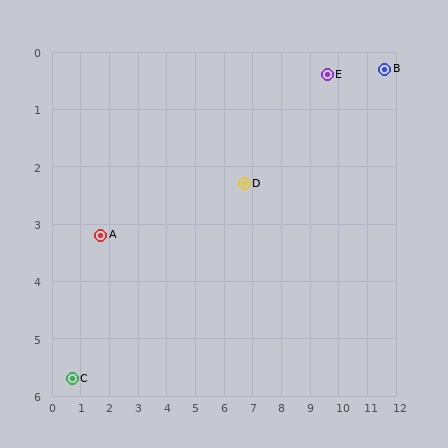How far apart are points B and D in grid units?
Points B and D are about 5.3 grid units apart.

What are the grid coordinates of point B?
Point B is at approximately (11.6, 0.3).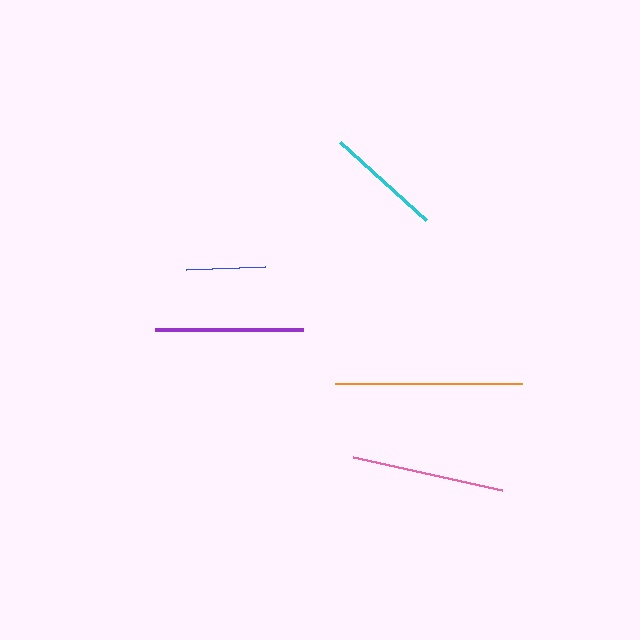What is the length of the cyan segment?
The cyan segment is approximately 116 pixels long.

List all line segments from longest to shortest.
From longest to shortest: orange, pink, purple, cyan, blue.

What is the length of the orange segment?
The orange segment is approximately 187 pixels long.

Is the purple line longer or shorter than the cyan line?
The purple line is longer than the cyan line.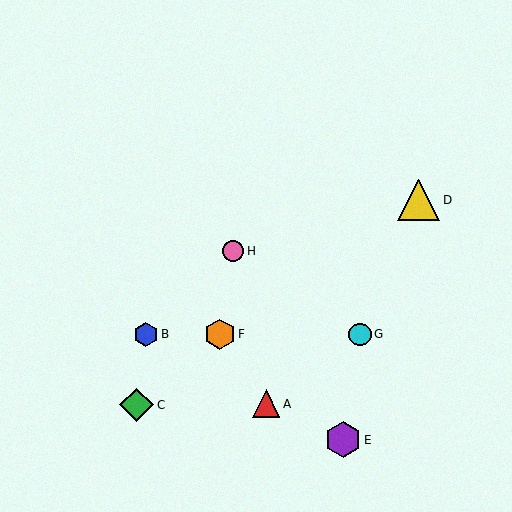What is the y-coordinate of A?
Object A is at y≈404.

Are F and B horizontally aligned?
Yes, both are at y≈334.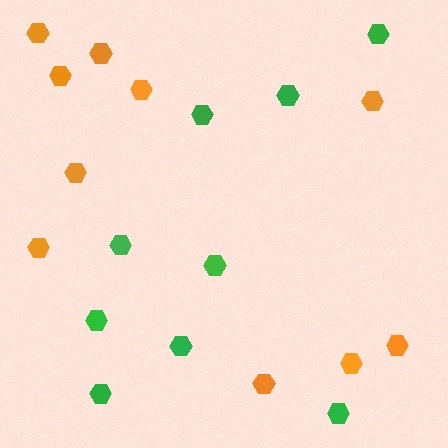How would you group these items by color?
There are 2 groups: one group of green hexagons (9) and one group of orange hexagons (10).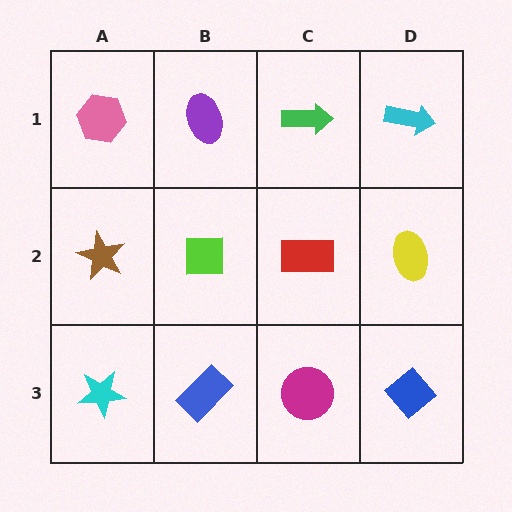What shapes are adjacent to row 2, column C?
A green arrow (row 1, column C), a magenta circle (row 3, column C), a lime square (row 2, column B), a yellow ellipse (row 2, column D).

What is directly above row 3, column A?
A brown star.